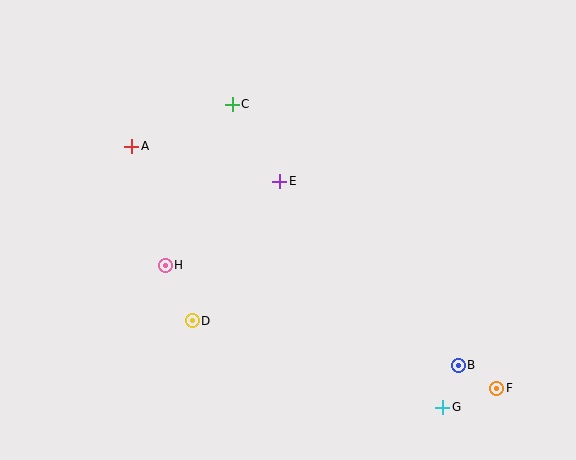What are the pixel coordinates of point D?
Point D is at (192, 321).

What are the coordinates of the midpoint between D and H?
The midpoint between D and H is at (179, 293).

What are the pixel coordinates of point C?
Point C is at (232, 104).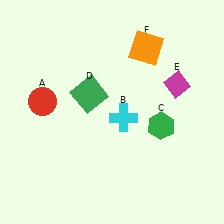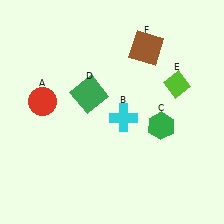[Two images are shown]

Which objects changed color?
E changed from magenta to lime. F changed from orange to brown.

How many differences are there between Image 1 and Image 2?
There are 2 differences between the two images.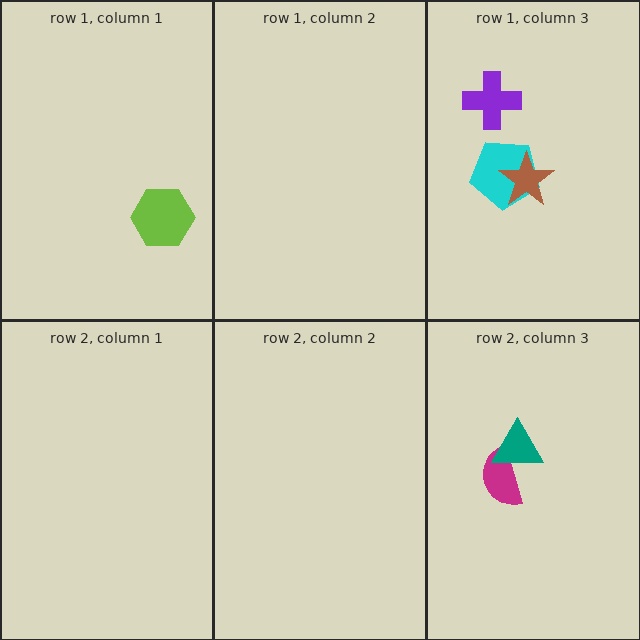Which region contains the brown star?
The row 1, column 3 region.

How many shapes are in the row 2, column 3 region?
2.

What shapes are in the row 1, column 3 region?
The purple cross, the cyan pentagon, the brown star.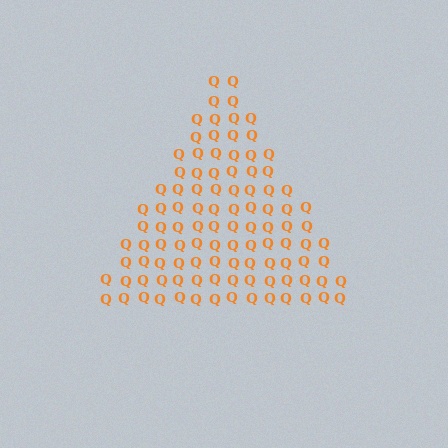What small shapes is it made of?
It is made of small letter Q's.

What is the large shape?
The large shape is a triangle.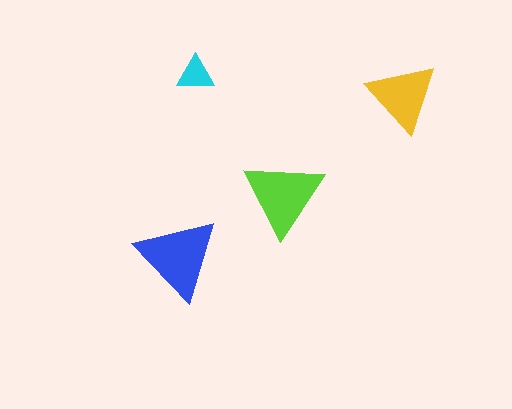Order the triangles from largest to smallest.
the blue one, the lime one, the yellow one, the cyan one.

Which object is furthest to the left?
The blue triangle is leftmost.